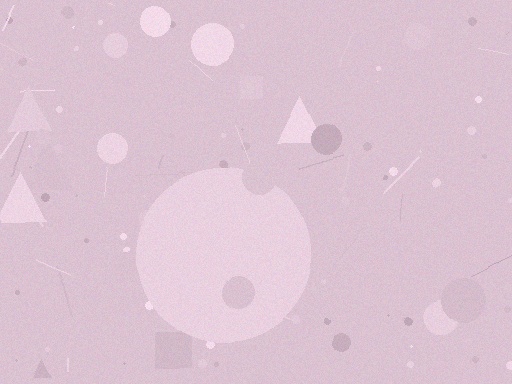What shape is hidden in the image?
A circle is hidden in the image.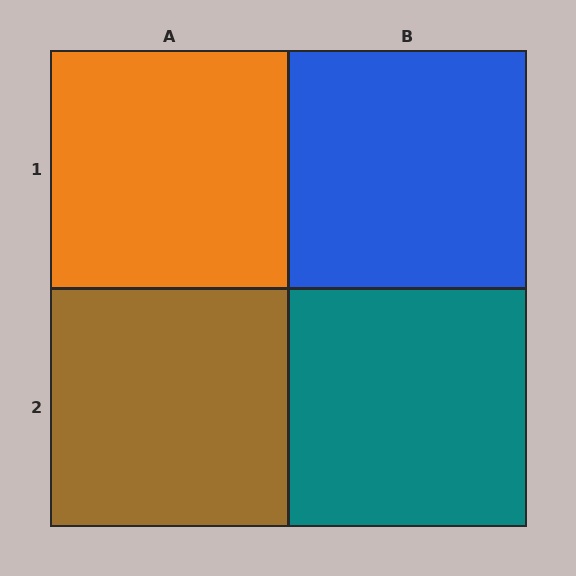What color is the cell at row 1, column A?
Orange.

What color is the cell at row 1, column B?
Blue.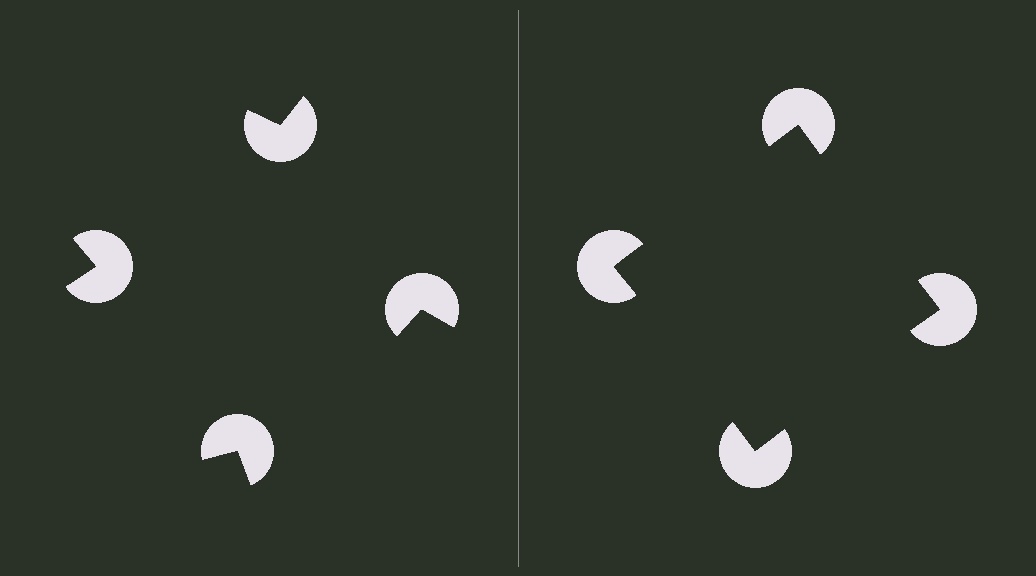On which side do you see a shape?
An illusory square appears on the right side. On the left side the wedge cuts are rotated, so no coherent shape forms.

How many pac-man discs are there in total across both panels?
8 — 4 on each side.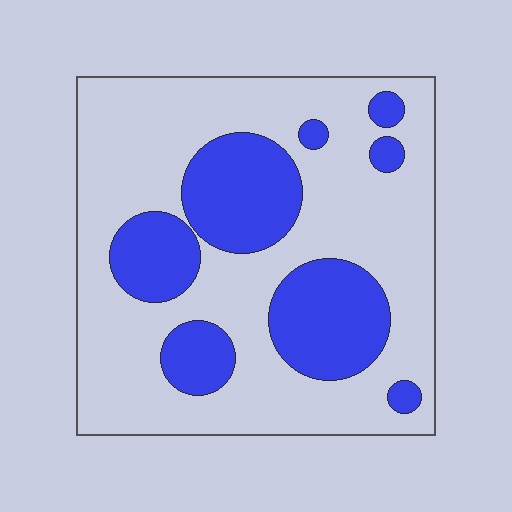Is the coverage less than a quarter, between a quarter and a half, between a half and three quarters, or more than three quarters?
Between a quarter and a half.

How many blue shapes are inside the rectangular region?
8.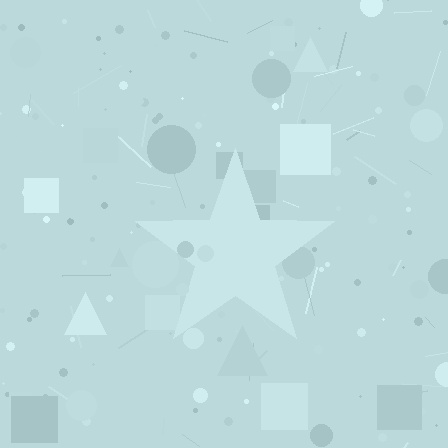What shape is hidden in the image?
A star is hidden in the image.